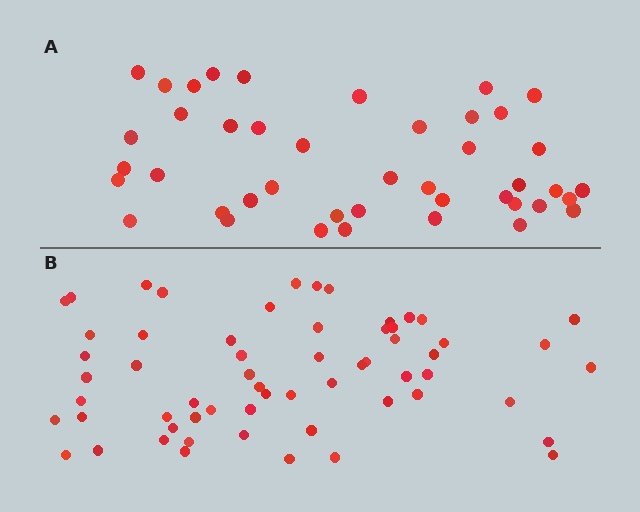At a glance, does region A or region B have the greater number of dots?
Region B (the bottom region) has more dots.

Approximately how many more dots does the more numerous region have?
Region B has approximately 15 more dots than region A.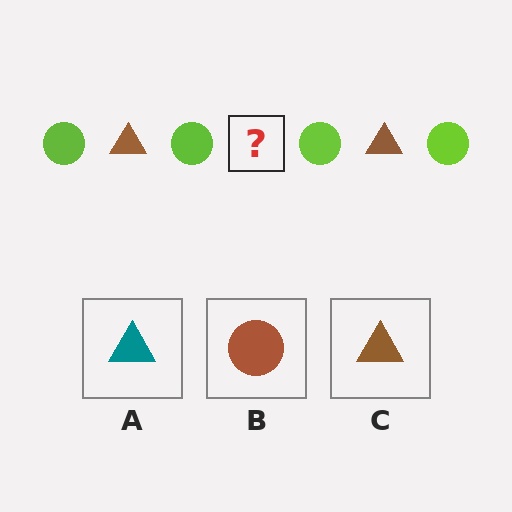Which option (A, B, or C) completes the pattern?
C.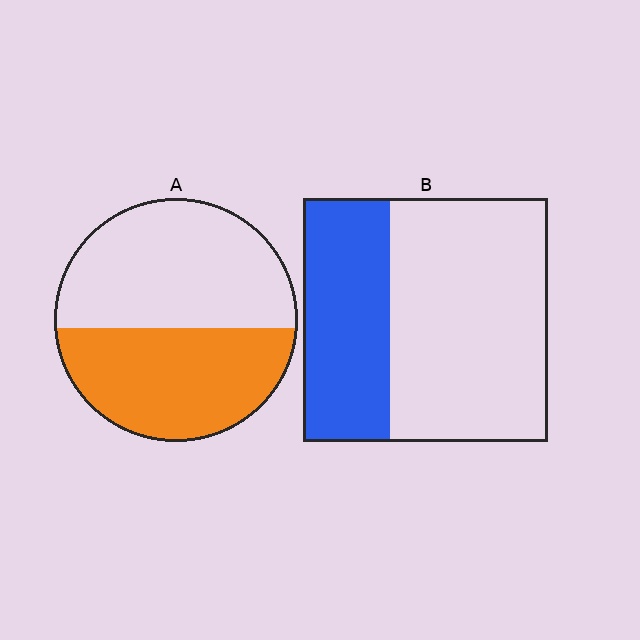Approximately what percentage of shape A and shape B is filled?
A is approximately 45% and B is approximately 35%.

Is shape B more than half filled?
No.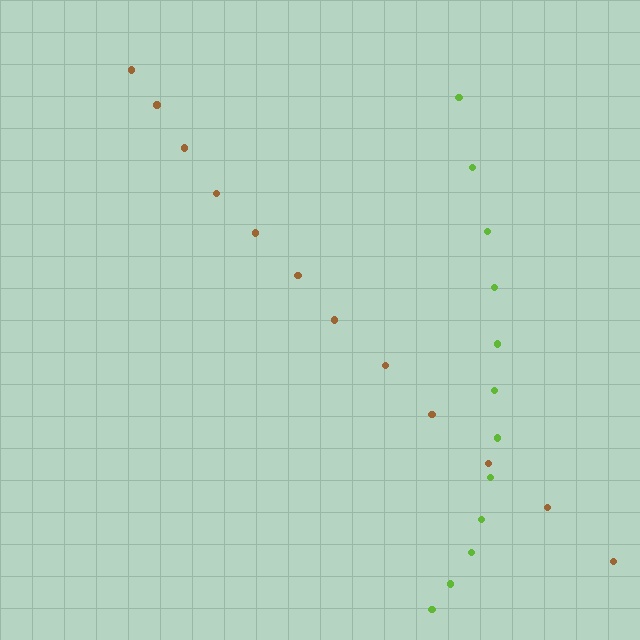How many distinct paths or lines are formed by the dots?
There are 2 distinct paths.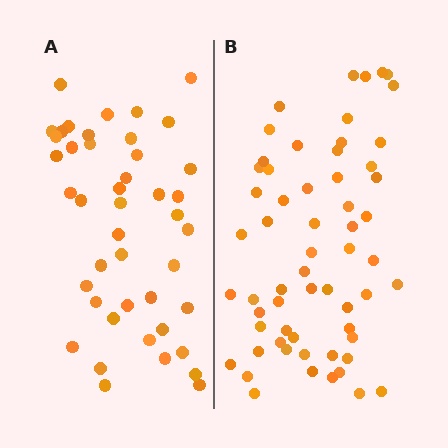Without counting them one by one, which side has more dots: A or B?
Region B (the right region) has more dots.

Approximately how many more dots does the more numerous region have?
Region B has approximately 15 more dots than region A.